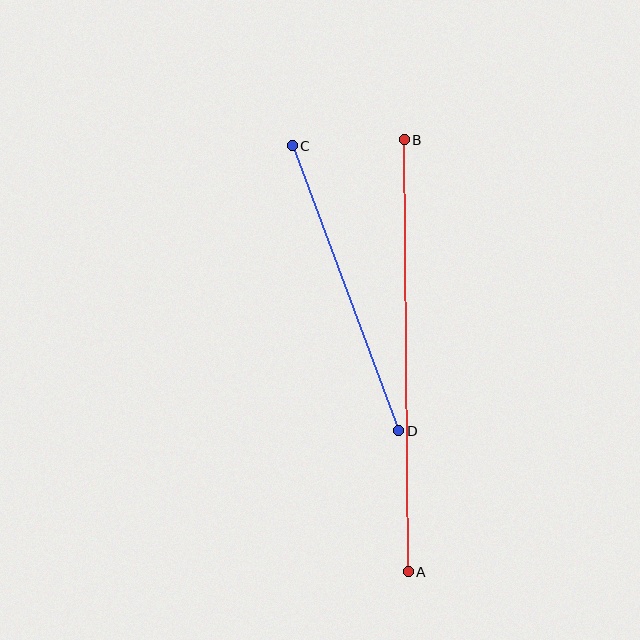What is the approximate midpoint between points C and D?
The midpoint is at approximately (345, 288) pixels.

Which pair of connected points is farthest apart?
Points A and B are farthest apart.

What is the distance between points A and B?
The distance is approximately 432 pixels.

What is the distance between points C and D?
The distance is approximately 304 pixels.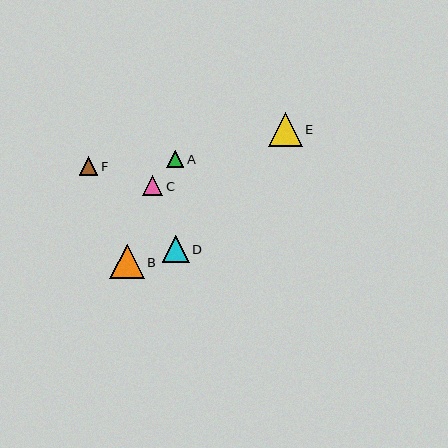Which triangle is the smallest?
Triangle A is the smallest with a size of approximately 17 pixels.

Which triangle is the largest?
Triangle E is the largest with a size of approximately 34 pixels.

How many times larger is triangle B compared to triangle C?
Triangle B is approximately 1.7 times the size of triangle C.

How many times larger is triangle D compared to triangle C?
Triangle D is approximately 1.4 times the size of triangle C.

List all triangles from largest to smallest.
From largest to smallest: E, B, D, C, F, A.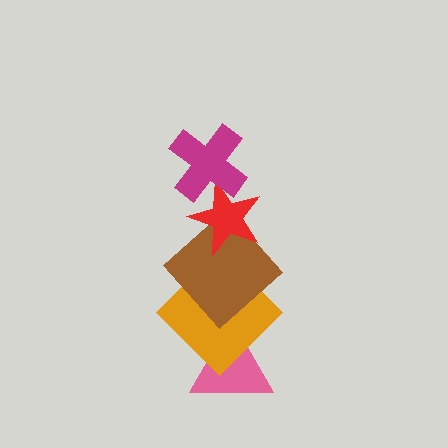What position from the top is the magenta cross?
The magenta cross is 1st from the top.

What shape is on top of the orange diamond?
The brown diamond is on top of the orange diamond.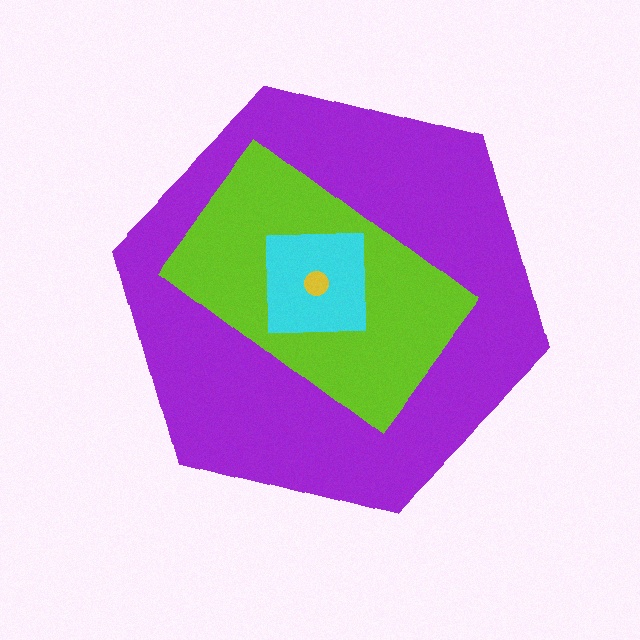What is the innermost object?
The yellow circle.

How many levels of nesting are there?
4.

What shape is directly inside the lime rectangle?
The cyan square.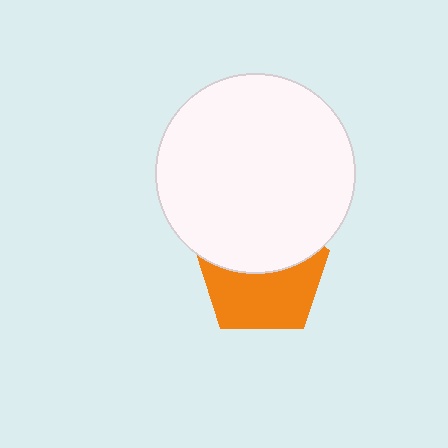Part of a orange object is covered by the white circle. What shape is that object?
It is a pentagon.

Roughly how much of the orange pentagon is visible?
About half of it is visible (roughly 55%).